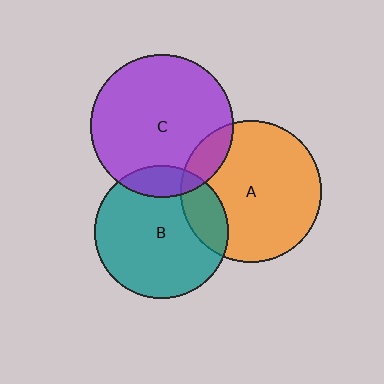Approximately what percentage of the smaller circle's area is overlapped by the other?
Approximately 10%.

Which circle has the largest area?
Circle C (purple).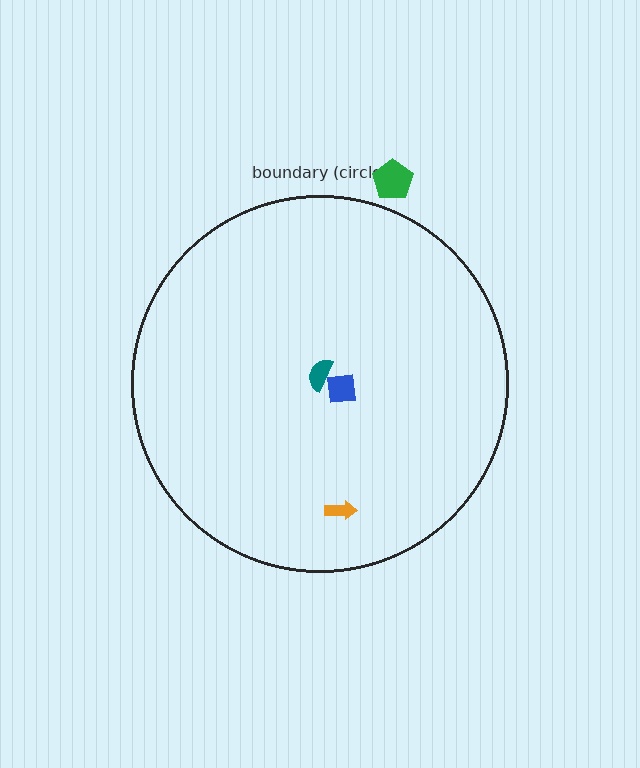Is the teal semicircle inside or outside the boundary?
Inside.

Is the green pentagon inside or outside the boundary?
Outside.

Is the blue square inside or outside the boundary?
Inside.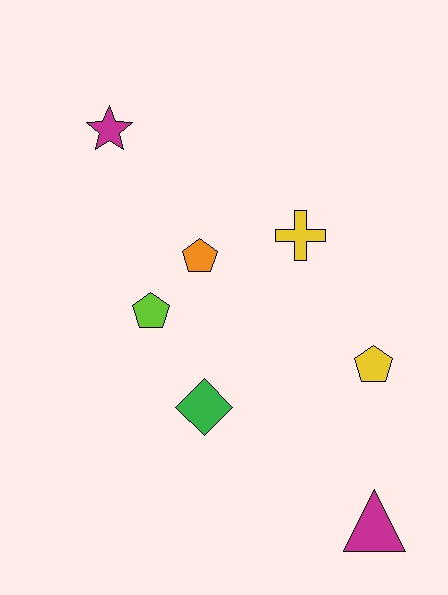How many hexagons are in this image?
There are no hexagons.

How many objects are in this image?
There are 7 objects.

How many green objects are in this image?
There is 1 green object.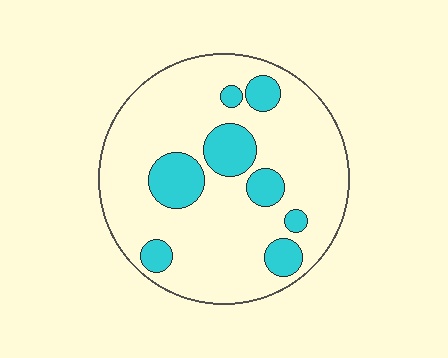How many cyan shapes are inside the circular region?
8.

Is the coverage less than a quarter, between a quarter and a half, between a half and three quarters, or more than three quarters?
Less than a quarter.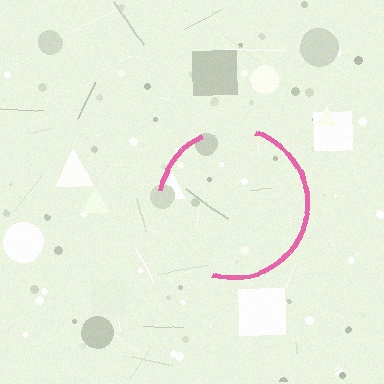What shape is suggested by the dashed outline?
The dashed outline suggests a circle.